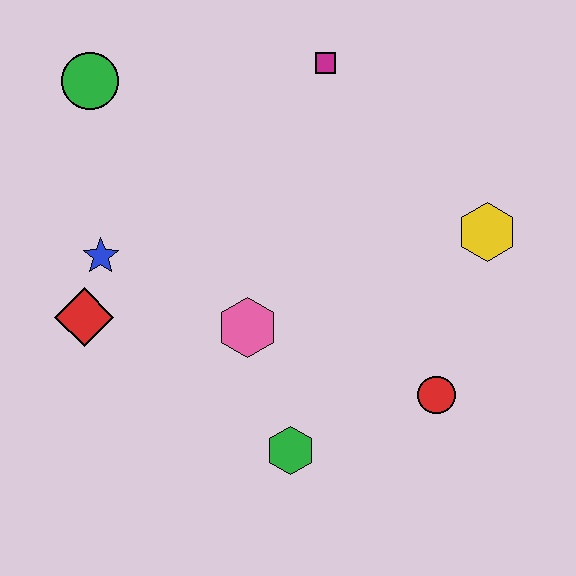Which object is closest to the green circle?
The blue star is closest to the green circle.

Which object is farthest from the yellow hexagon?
The green circle is farthest from the yellow hexagon.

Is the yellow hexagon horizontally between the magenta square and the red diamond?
No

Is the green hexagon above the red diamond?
No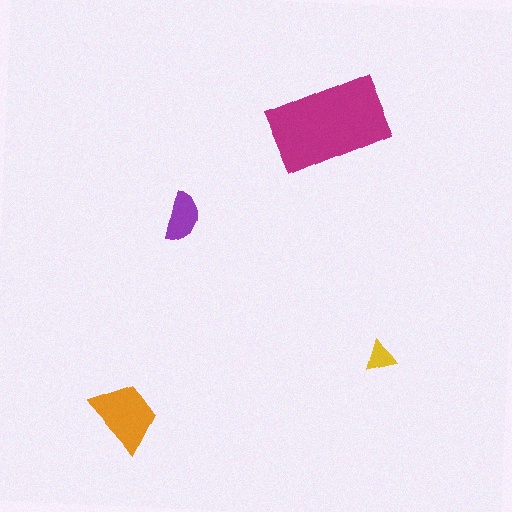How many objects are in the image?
There are 4 objects in the image.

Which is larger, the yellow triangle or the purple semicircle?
The purple semicircle.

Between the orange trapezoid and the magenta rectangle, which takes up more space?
The magenta rectangle.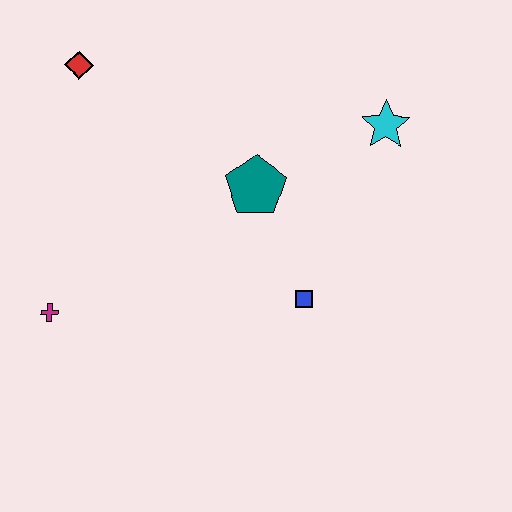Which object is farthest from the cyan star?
The magenta cross is farthest from the cyan star.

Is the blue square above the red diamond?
No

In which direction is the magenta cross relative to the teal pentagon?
The magenta cross is to the left of the teal pentagon.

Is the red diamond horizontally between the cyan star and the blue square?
No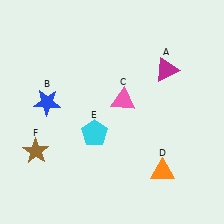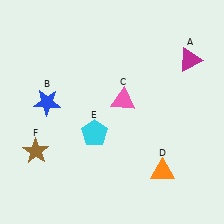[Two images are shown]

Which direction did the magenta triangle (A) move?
The magenta triangle (A) moved right.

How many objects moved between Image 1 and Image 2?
1 object moved between the two images.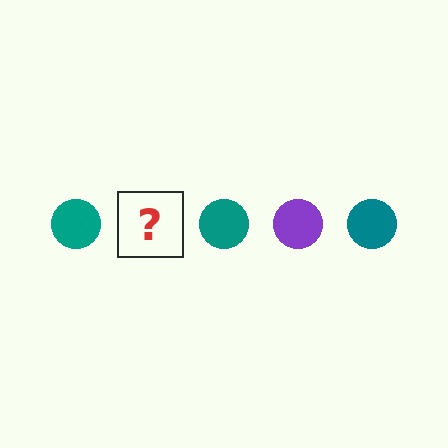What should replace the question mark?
The question mark should be replaced with a purple circle.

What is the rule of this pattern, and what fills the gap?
The rule is that the pattern cycles through teal, purple circles. The gap should be filled with a purple circle.